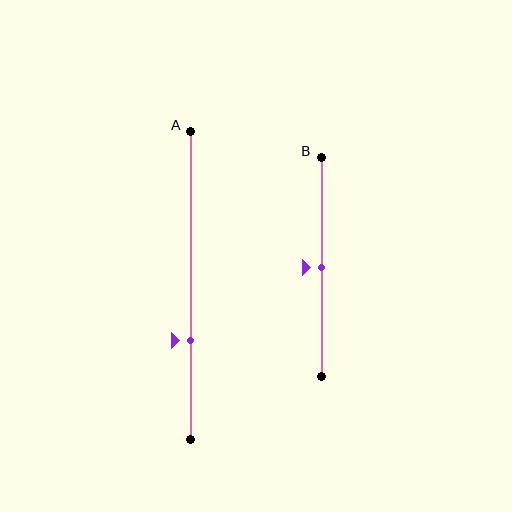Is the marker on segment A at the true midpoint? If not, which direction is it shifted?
No, the marker on segment A is shifted downward by about 18% of the segment length.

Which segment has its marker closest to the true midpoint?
Segment B has its marker closest to the true midpoint.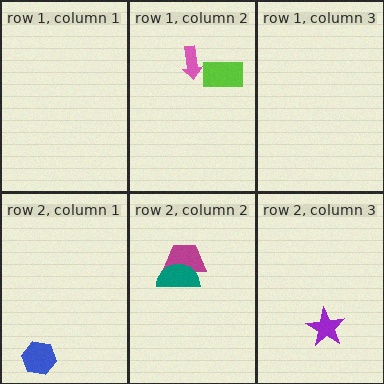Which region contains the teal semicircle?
The row 2, column 2 region.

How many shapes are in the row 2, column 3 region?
1.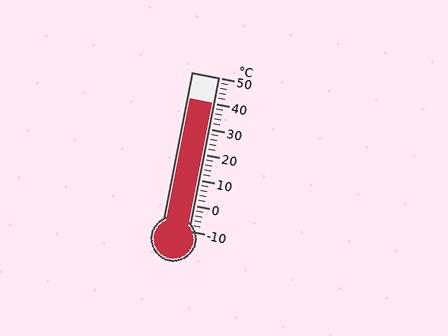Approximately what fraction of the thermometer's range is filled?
The thermometer is filled to approximately 85% of its range.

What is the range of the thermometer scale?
The thermometer scale ranges from -10°C to 50°C.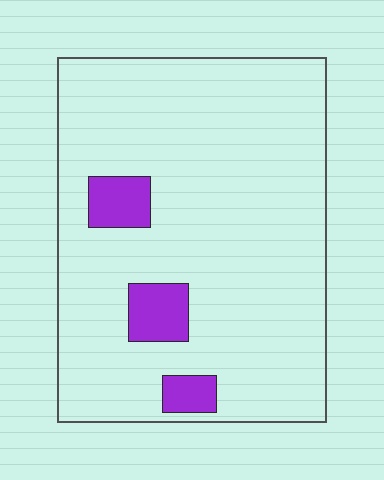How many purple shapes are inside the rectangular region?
3.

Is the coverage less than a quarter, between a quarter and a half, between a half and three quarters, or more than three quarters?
Less than a quarter.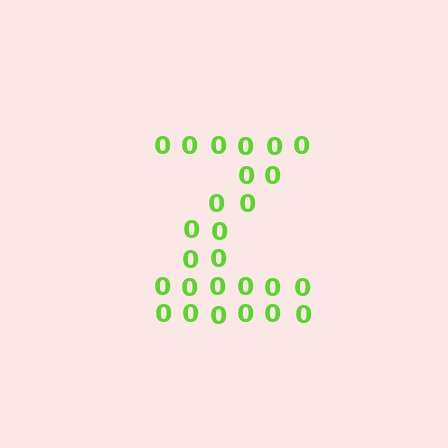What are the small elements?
The small elements are digit 0's.